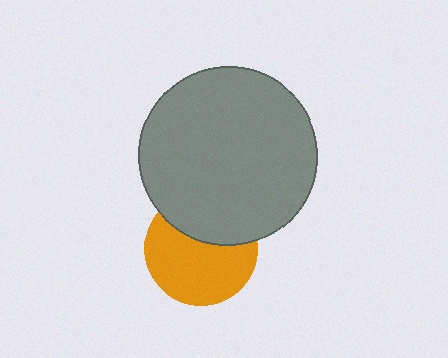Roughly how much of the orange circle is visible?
About half of it is visible (roughly 64%).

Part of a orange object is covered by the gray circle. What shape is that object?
It is a circle.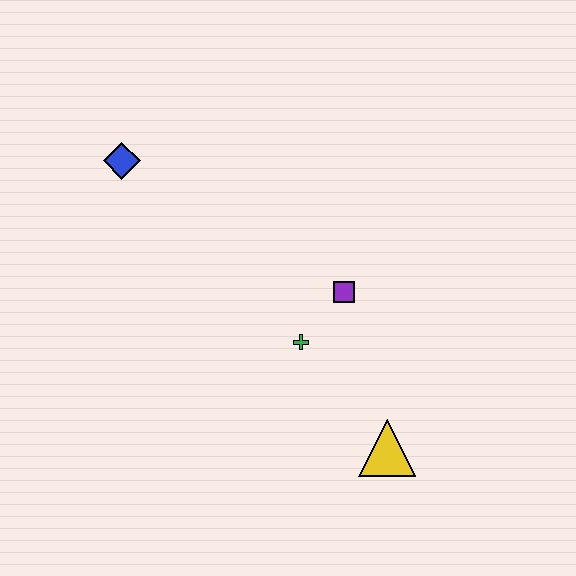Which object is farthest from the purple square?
The blue diamond is farthest from the purple square.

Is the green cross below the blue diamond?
Yes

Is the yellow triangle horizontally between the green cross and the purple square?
No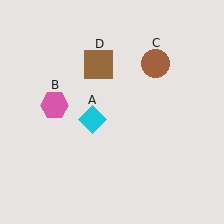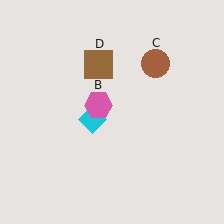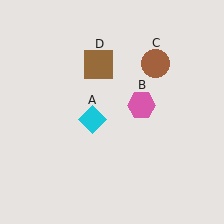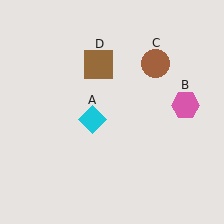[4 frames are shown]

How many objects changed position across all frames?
1 object changed position: pink hexagon (object B).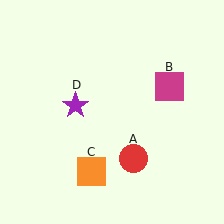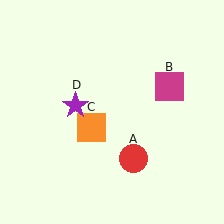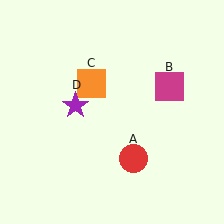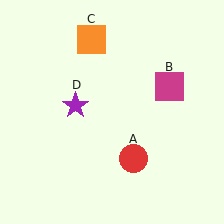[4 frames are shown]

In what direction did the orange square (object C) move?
The orange square (object C) moved up.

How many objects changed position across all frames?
1 object changed position: orange square (object C).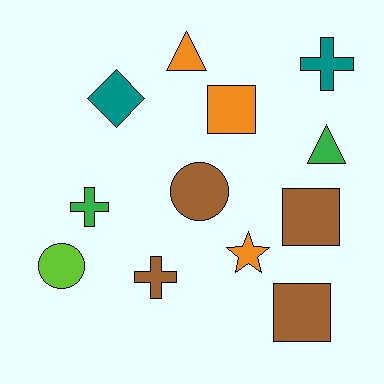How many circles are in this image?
There are 2 circles.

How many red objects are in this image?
There are no red objects.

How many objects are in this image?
There are 12 objects.